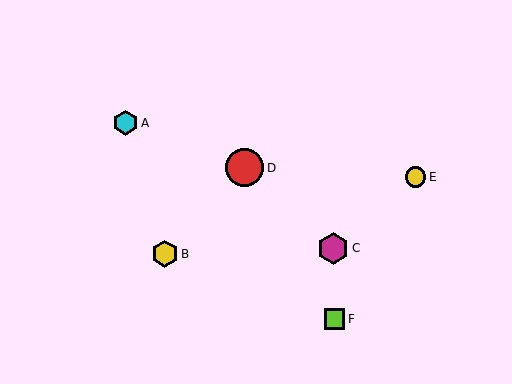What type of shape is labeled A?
Shape A is a cyan hexagon.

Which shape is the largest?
The red circle (labeled D) is the largest.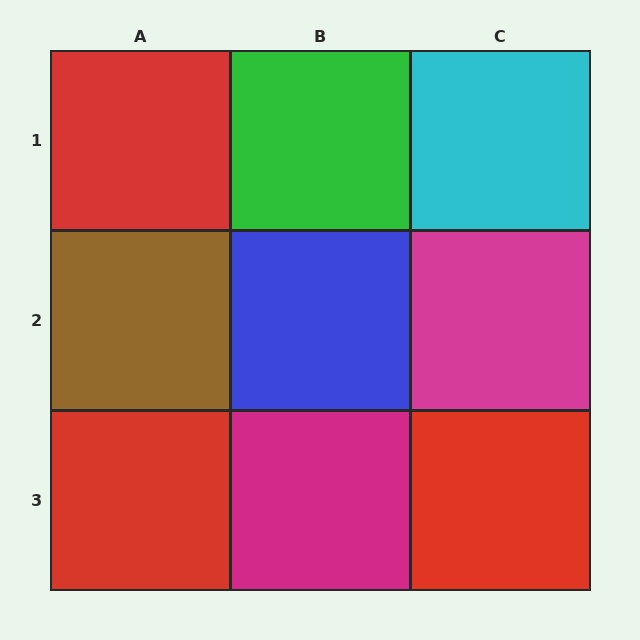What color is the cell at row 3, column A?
Red.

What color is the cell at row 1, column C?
Cyan.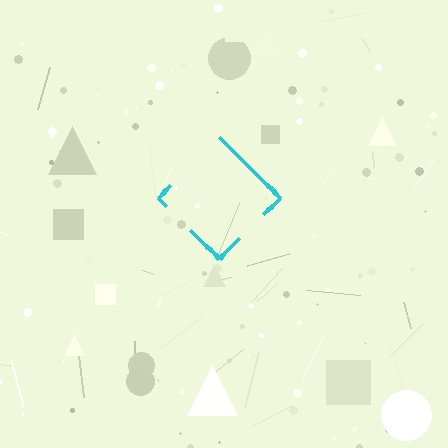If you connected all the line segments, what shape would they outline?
They would outline a diamond.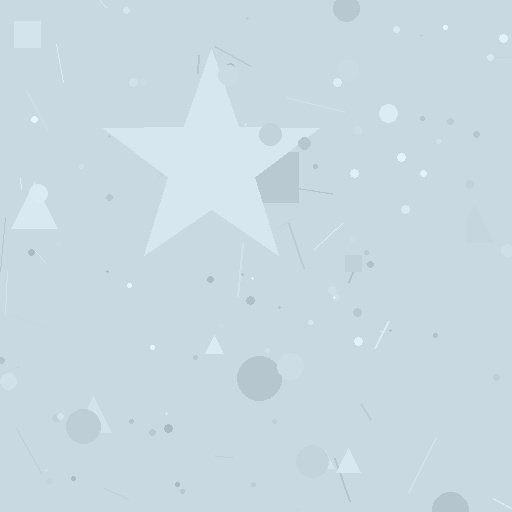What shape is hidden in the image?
A star is hidden in the image.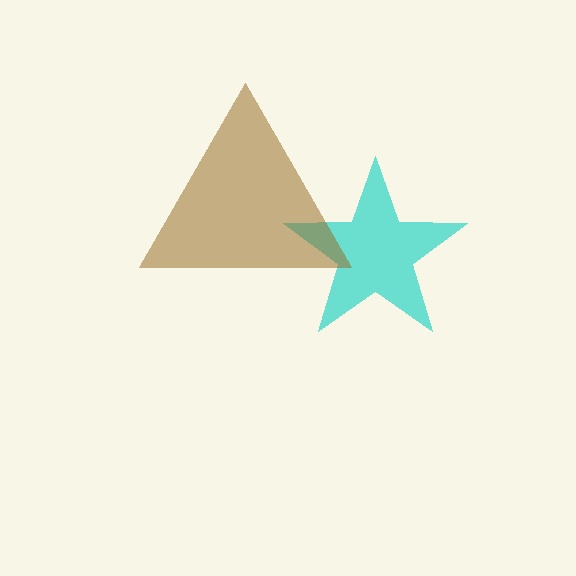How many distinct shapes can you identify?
There are 2 distinct shapes: a cyan star, a brown triangle.